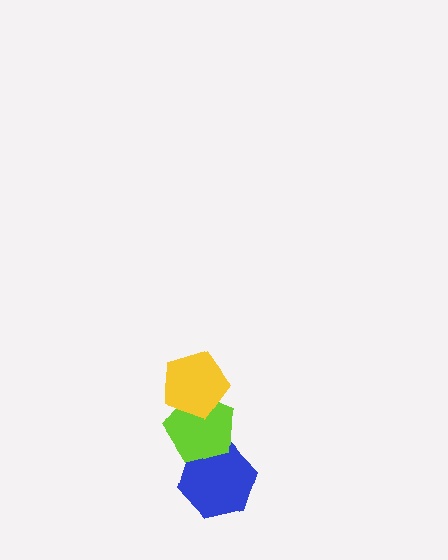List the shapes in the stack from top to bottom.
From top to bottom: the yellow pentagon, the lime pentagon, the blue hexagon.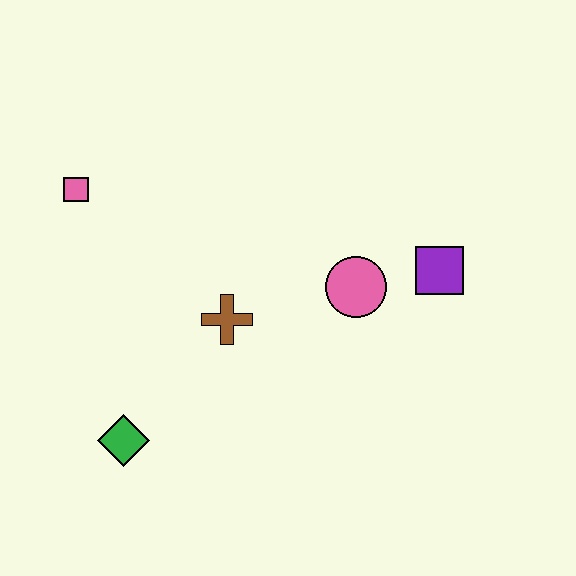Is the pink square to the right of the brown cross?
No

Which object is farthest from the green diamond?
The purple square is farthest from the green diamond.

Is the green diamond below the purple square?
Yes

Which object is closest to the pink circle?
The purple square is closest to the pink circle.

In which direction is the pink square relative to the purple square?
The pink square is to the left of the purple square.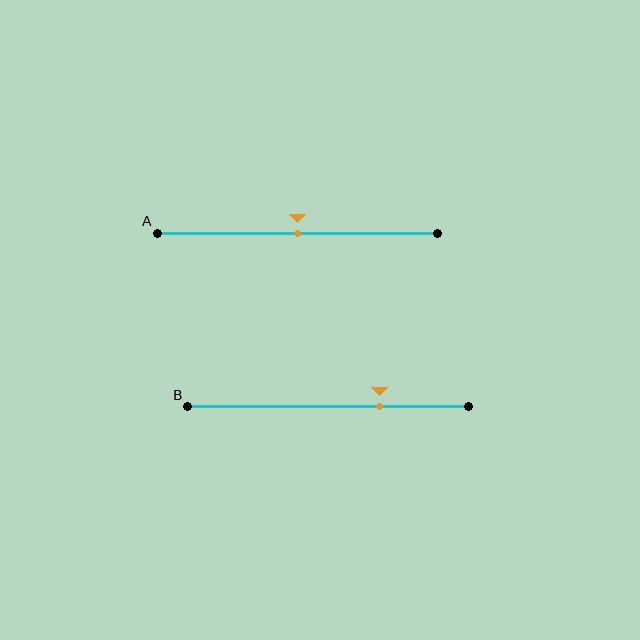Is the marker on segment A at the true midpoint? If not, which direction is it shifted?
Yes, the marker on segment A is at the true midpoint.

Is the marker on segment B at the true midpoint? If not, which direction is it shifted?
No, the marker on segment B is shifted to the right by about 18% of the segment length.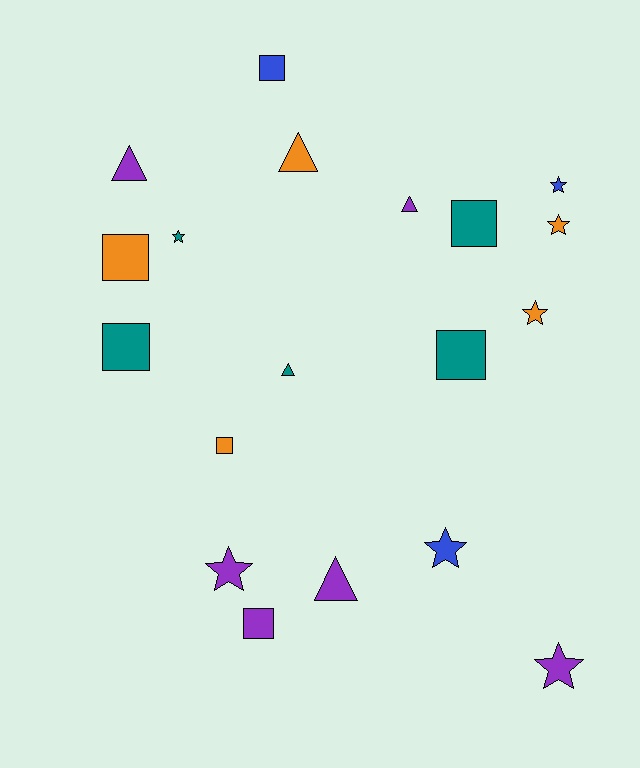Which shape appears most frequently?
Star, with 7 objects.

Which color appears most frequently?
Purple, with 6 objects.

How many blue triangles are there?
There are no blue triangles.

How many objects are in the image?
There are 19 objects.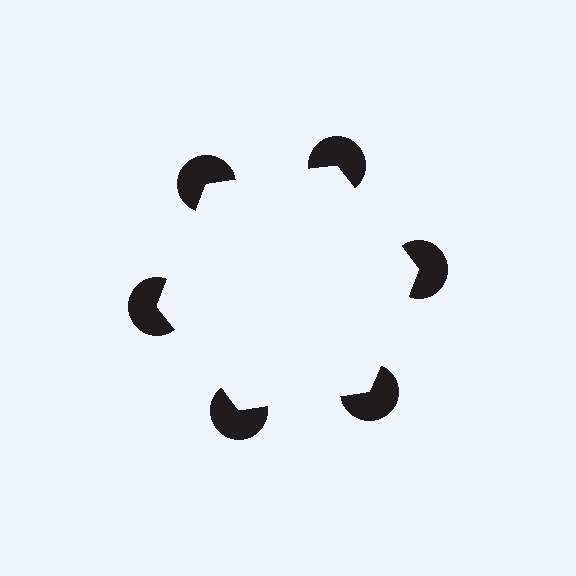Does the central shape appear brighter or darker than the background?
It typically appears slightly brighter than the background, even though no actual brightness change is drawn.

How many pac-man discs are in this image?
There are 6 — one at each vertex of the illusory hexagon.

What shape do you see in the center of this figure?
An illusory hexagon — its edges are inferred from the aligned wedge cuts in the pac-man discs, not physically drawn.